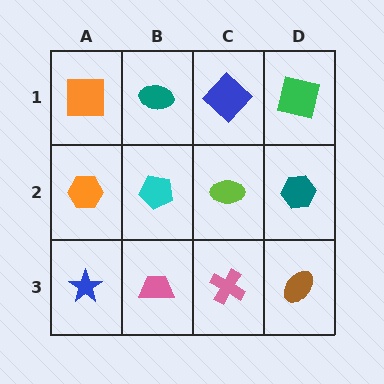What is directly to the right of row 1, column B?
A blue diamond.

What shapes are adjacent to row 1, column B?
A cyan pentagon (row 2, column B), an orange square (row 1, column A), a blue diamond (row 1, column C).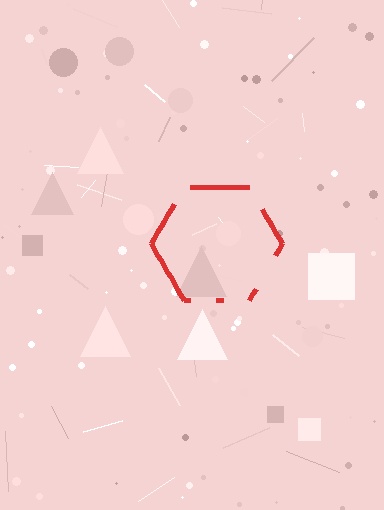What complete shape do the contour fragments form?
The contour fragments form a hexagon.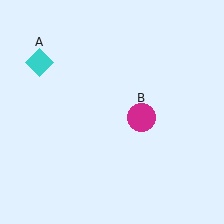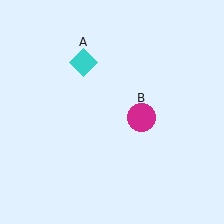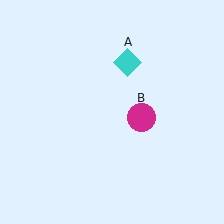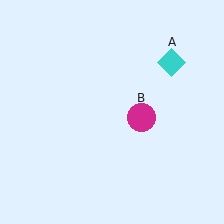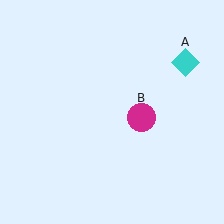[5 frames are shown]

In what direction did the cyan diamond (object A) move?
The cyan diamond (object A) moved right.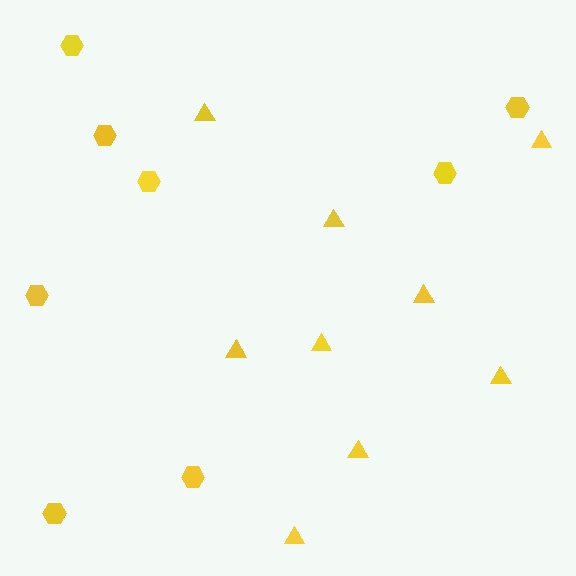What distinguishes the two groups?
There are 2 groups: one group of hexagons (8) and one group of triangles (9).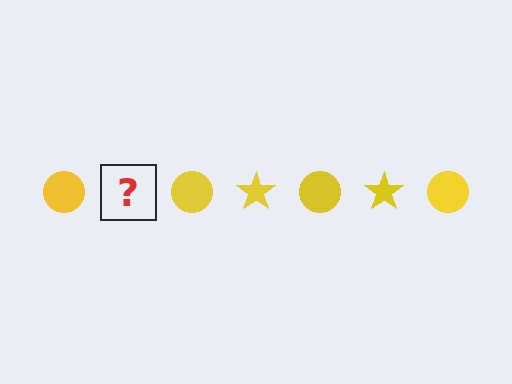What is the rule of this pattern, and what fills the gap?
The rule is that the pattern cycles through circle, star shapes in yellow. The gap should be filled with a yellow star.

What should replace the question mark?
The question mark should be replaced with a yellow star.